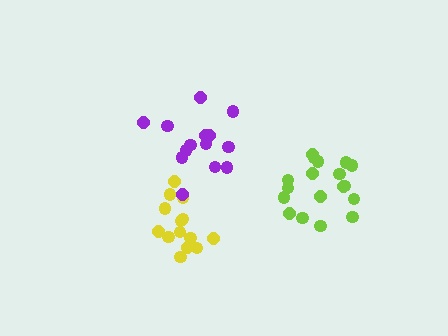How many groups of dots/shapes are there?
There are 3 groups.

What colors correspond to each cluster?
The clusters are colored: lime, yellow, purple.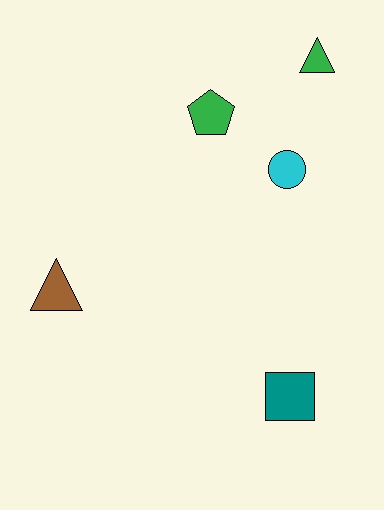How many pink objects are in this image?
There are no pink objects.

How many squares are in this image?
There is 1 square.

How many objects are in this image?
There are 5 objects.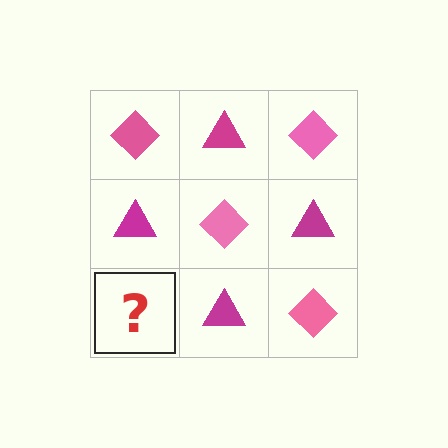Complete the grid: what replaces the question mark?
The question mark should be replaced with a pink diamond.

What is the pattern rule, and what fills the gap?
The rule is that it alternates pink diamond and magenta triangle in a checkerboard pattern. The gap should be filled with a pink diamond.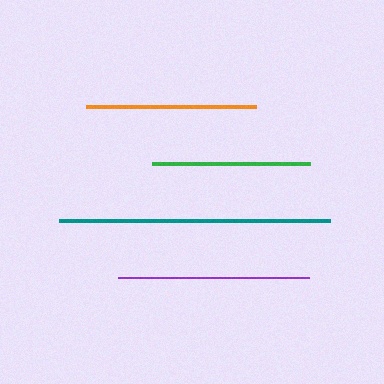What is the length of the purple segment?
The purple segment is approximately 192 pixels long.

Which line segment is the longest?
The teal line is the longest at approximately 271 pixels.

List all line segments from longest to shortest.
From longest to shortest: teal, purple, orange, green.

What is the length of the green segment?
The green segment is approximately 158 pixels long.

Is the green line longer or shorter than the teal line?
The teal line is longer than the green line.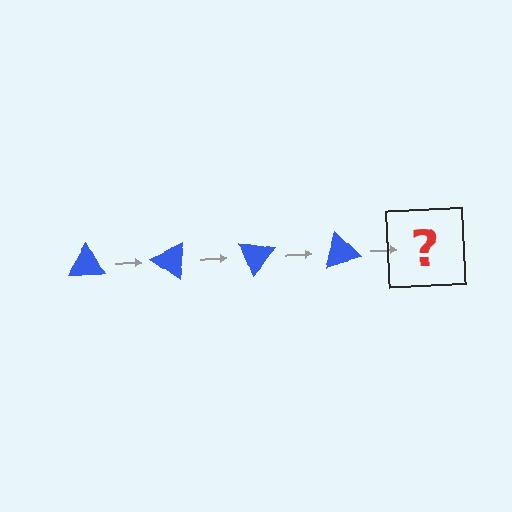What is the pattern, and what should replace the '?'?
The pattern is that the triangle rotates 35 degrees each step. The '?' should be a blue triangle rotated 140 degrees.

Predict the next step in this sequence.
The next step is a blue triangle rotated 140 degrees.